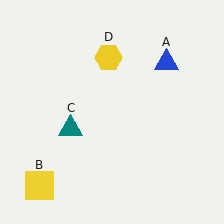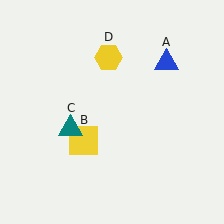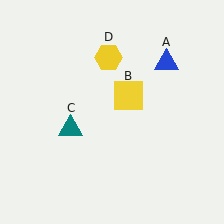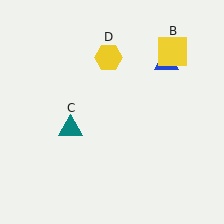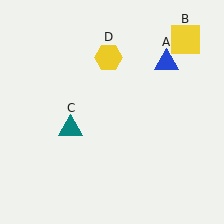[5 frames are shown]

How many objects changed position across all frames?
1 object changed position: yellow square (object B).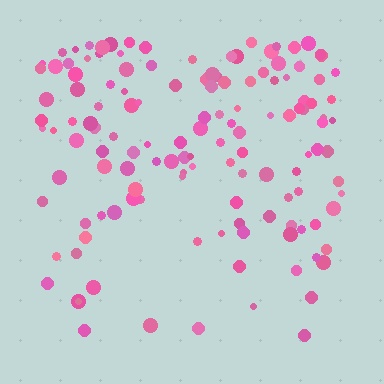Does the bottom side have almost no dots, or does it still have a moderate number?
Still a moderate number, just noticeably fewer than the top.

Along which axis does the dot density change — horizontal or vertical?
Vertical.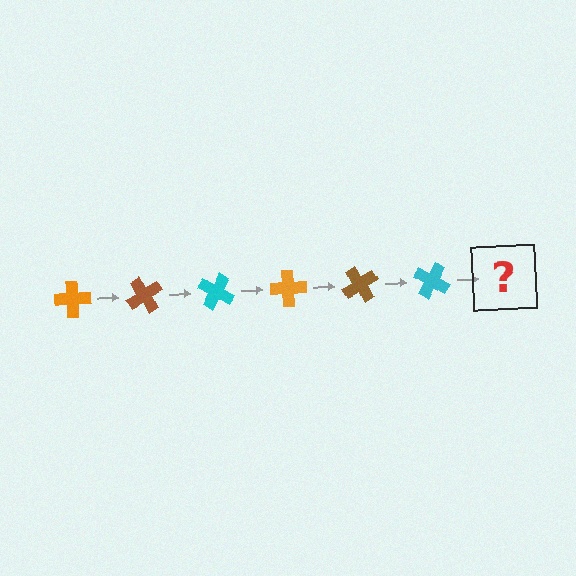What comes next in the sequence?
The next element should be an orange cross, rotated 360 degrees from the start.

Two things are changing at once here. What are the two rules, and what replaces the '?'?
The two rules are that it rotates 60 degrees each step and the color cycles through orange, brown, and cyan. The '?' should be an orange cross, rotated 360 degrees from the start.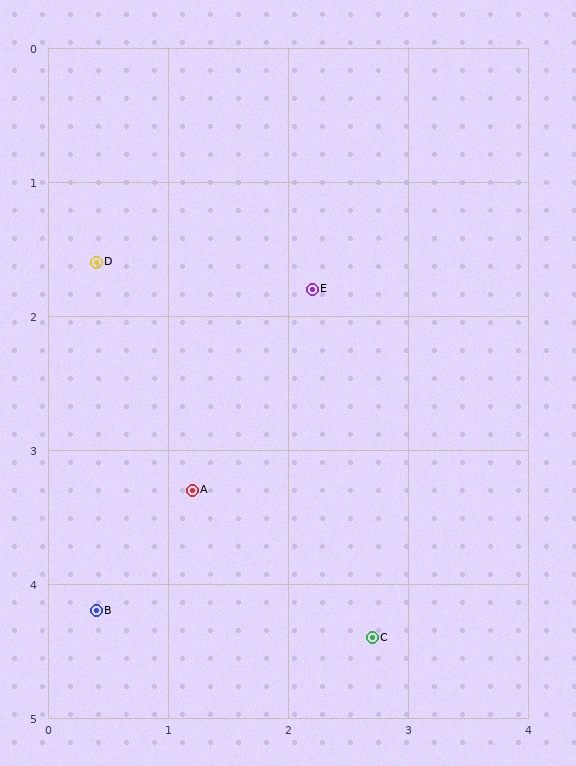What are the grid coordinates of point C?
Point C is at approximately (2.7, 4.4).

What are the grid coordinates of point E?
Point E is at approximately (2.2, 1.8).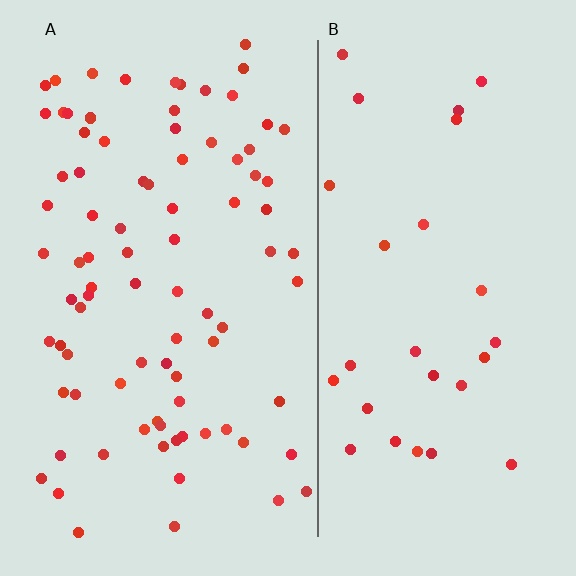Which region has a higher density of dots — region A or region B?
A (the left).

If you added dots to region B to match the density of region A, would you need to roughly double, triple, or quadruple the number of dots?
Approximately triple.